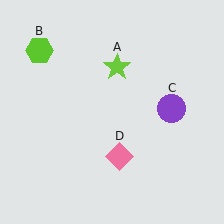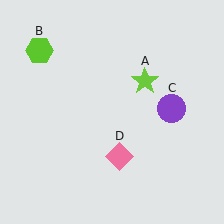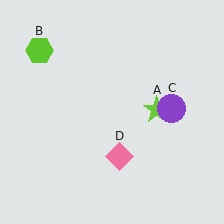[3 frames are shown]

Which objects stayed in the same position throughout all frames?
Lime hexagon (object B) and purple circle (object C) and pink diamond (object D) remained stationary.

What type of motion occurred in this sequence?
The lime star (object A) rotated clockwise around the center of the scene.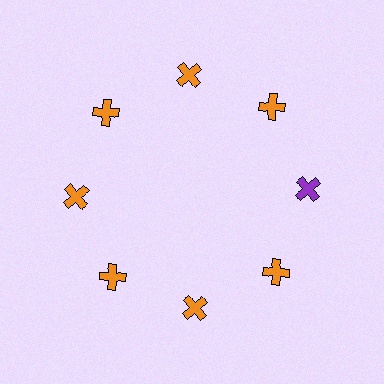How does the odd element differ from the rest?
It has a different color: purple instead of orange.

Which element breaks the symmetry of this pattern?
The purple cross at roughly the 3 o'clock position breaks the symmetry. All other shapes are orange crosses.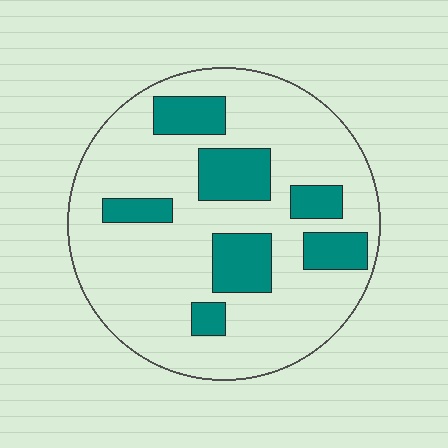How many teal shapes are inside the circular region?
7.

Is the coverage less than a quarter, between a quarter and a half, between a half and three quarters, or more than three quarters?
Less than a quarter.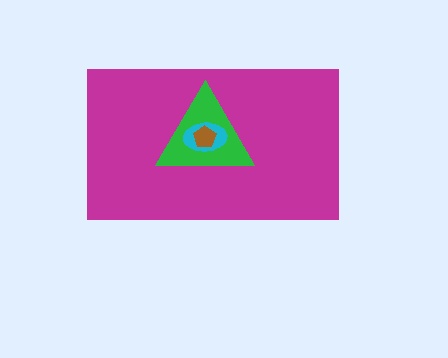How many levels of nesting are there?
4.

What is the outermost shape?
The magenta rectangle.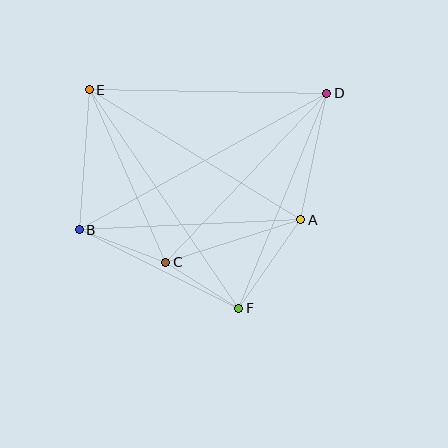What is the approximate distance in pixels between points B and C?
The distance between B and C is approximately 93 pixels.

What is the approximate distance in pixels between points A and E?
The distance between A and E is approximately 248 pixels.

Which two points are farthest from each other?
Points B and D are farthest from each other.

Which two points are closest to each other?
Points C and F are closest to each other.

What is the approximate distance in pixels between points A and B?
The distance between A and B is approximately 222 pixels.